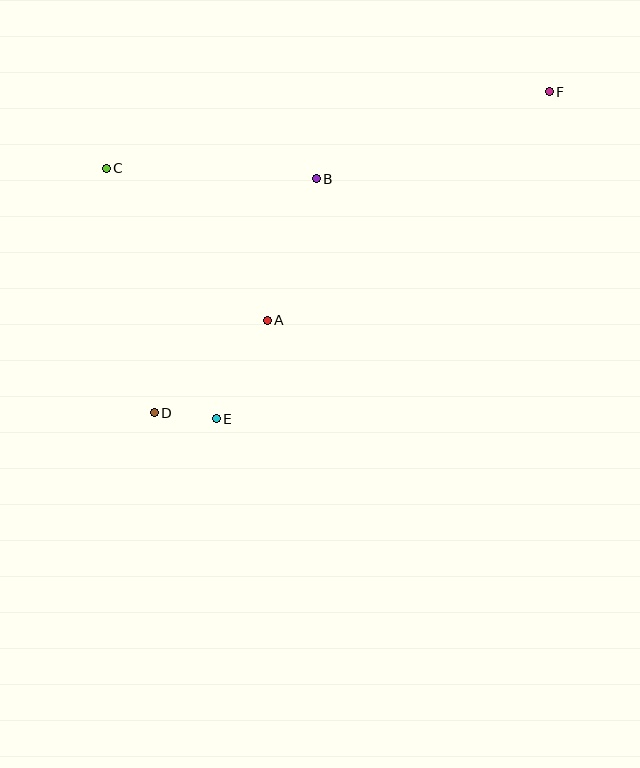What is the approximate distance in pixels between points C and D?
The distance between C and D is approximately 249 pixels.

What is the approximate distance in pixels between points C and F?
The distance between C and F is approximately 449 pixels.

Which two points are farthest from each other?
Points D and F are farthest from each other.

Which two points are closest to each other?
Points D and E are closest to each other.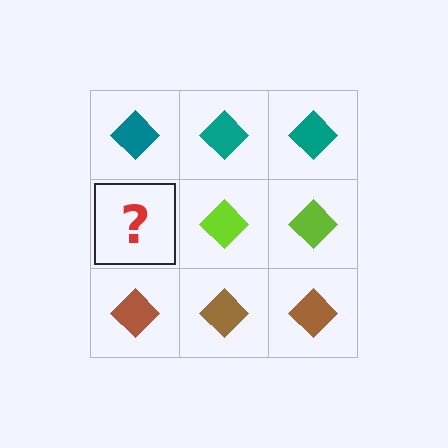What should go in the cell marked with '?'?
The missing cell should contain a lime diamond.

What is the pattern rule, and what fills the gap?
The rule is that each row has a consistent color. The gap should be filled with a lime diamond.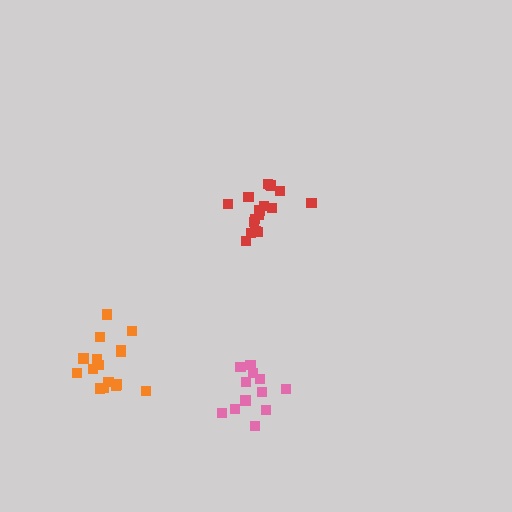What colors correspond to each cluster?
The clusters are colored: red, pink, orange.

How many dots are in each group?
Group 1: 17 dots, Group 2: 12 dots, Group 3: 16 dots (45 total).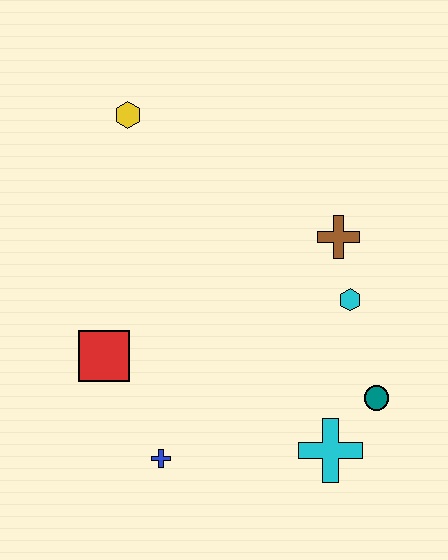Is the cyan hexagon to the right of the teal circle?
No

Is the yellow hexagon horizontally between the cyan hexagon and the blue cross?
No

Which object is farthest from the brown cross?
The blue cross is farthest from the brown cross.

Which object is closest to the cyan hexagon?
The brown cross is closest to the cyan hexagon.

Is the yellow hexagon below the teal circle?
No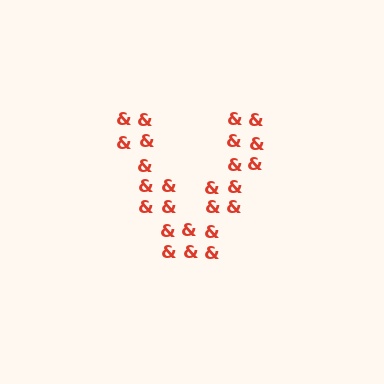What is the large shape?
The large shape is the letter V.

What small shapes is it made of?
It is made of small ampersands.